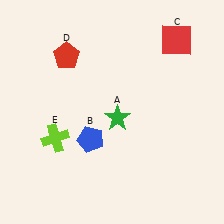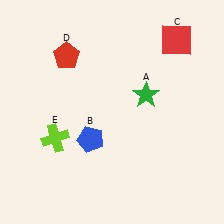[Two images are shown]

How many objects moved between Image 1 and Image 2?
1 object moved between the two images.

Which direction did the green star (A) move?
The green star (A) moved right.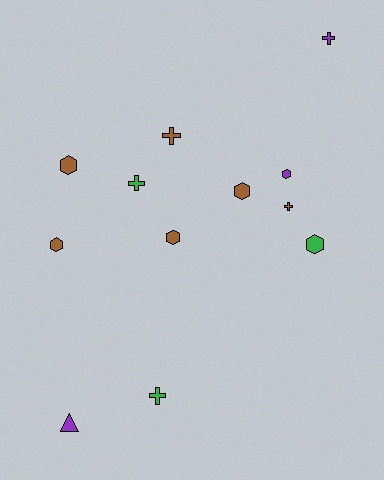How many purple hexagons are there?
There is 1 purple hexagon.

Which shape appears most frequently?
Hexagon, with 6 objects.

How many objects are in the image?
There are 12 objects.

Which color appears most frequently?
Brown, with 6 objects.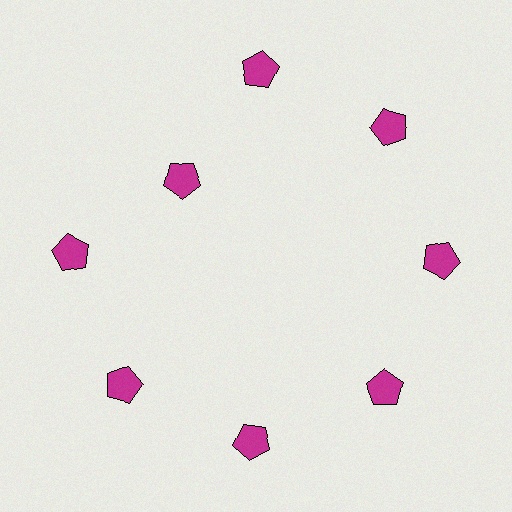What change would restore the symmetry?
The symmetry would be restored by moving it outward, back onto the ring so that all 8 pentagons sit at equal angles and equal distance from the center.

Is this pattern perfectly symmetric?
No. The 8 magenta pentagons are arranged in a ring, but one element near the 10 o'clock position is pulled inward toward the center, breaking the 8-fold rotational symmetry.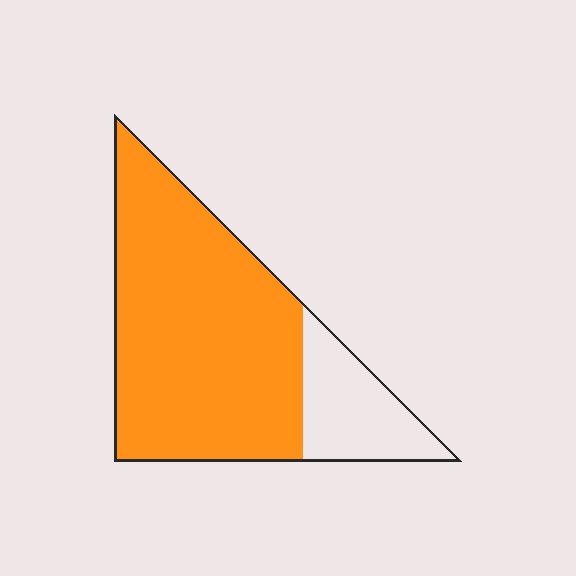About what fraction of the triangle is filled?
About four fifths (4/5).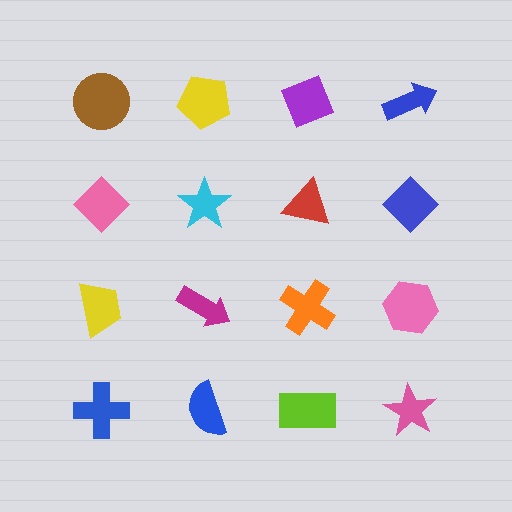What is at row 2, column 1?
A pink diamond.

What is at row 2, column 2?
A cyan star.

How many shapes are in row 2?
4 shapes.